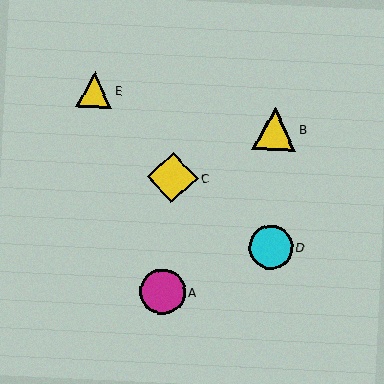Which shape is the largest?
The yellow diamond (labeled C) is the largest.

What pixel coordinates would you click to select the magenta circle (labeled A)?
Click at (163, 292) to select the magenta circle A.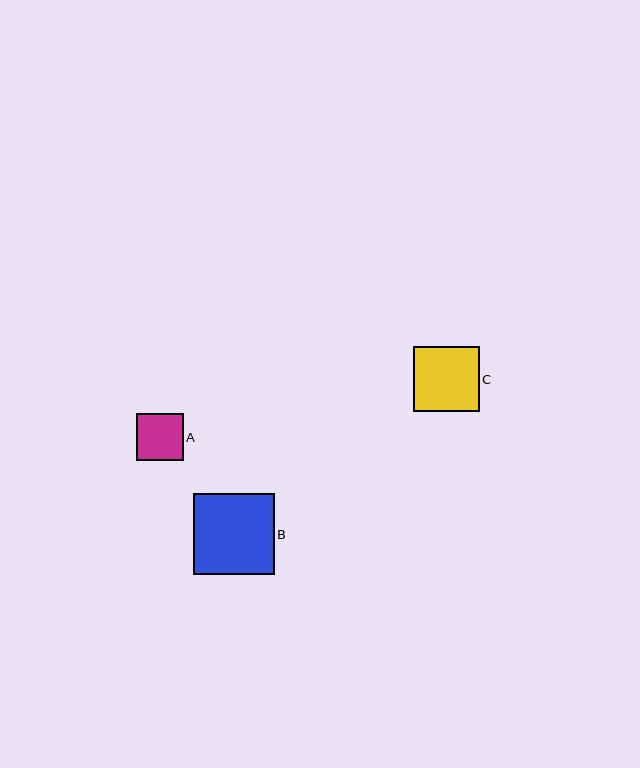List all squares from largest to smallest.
From largest to smallest: B, C, A.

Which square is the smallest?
Square A is the smallest with a size of approximately 47 pixels.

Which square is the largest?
Square B is the largest with a size of approximately 81 pixels.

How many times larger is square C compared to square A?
Square C is approximately 1.4 times the size of square A.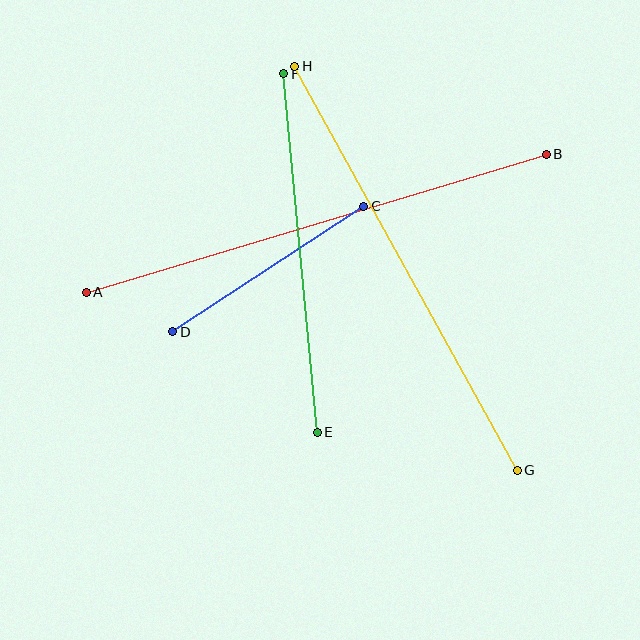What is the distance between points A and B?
The distance is approximately 481 pixels.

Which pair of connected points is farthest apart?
Points A and B are farthest apart.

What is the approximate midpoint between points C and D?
The midpoint is at approximately (268, 269) pixels.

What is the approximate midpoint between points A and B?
The midpoint is at approximately (316, 223) pixels.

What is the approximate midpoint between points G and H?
The midpoint is at approximately (406, 268) pixels.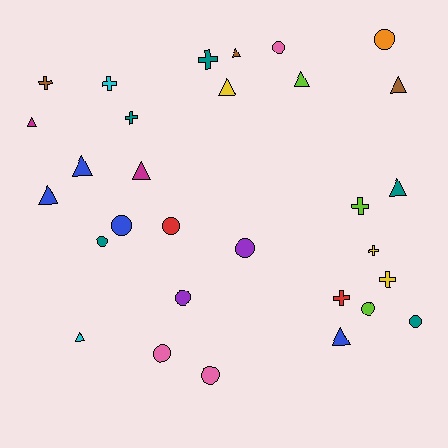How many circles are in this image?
There are 11 circles.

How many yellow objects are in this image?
There are 3 yellow objects.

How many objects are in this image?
There are 30 objects.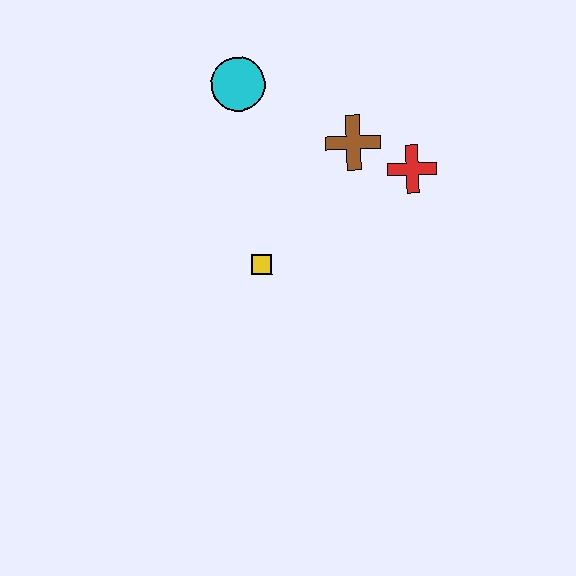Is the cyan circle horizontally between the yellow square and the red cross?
No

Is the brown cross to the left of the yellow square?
No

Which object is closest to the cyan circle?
The brown cross is closest to the cyan circle.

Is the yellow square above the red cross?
No